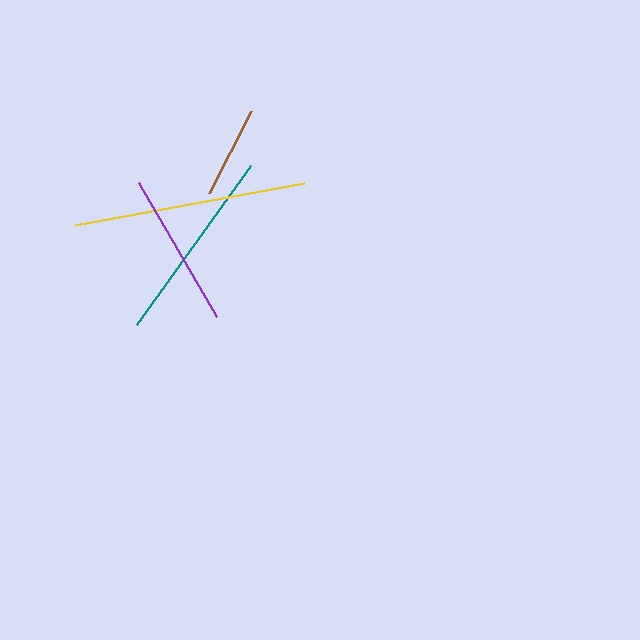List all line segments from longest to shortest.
From longest to shortest: yellow, teal, purple, brown.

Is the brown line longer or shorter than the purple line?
The purple line is longer than the brown line.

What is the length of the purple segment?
The purple segment is approximately 155 pixels long.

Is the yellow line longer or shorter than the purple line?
The yellow line is longer than the purple line.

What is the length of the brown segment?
The brown segment is approximately 92 pixels long.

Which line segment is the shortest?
The brown line is the shortest at approximately 92 pixels.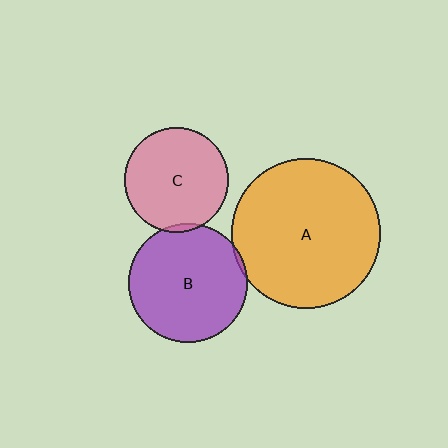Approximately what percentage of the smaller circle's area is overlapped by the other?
Approximately 5%.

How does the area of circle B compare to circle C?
Approximately 1.3 times.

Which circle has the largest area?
Circle A (orange).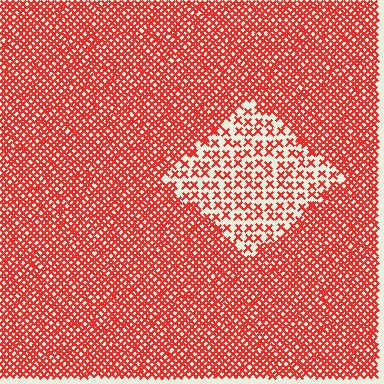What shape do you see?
I see a diamond.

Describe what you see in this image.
The image contains small red elements arranged at two different densities. A diamond-shaped region is visible where the elements are less densely packed than the surrounding area.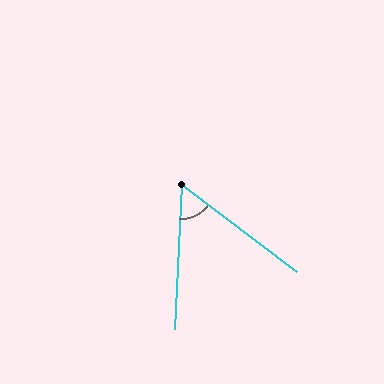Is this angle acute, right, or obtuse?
It is acute.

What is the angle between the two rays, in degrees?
Approximately 55 degrees.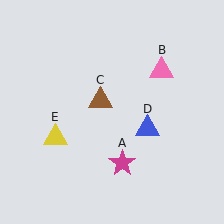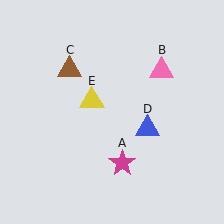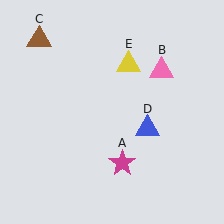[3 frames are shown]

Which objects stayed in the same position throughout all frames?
Magenta star (object A) and pink triangle (object B) and blue triangle (object D) remained stationary.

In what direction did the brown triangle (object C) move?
The brown triangle (object C) moved up and to the left.